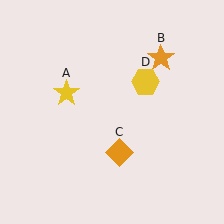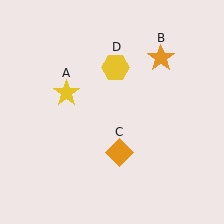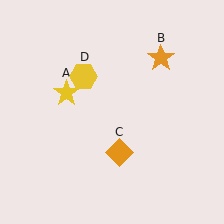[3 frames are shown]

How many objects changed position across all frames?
1 object changed position: yellow hexagon (object D).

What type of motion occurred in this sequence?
The yellow hexagon (object D) rotated counterclockwise around the center of the scene.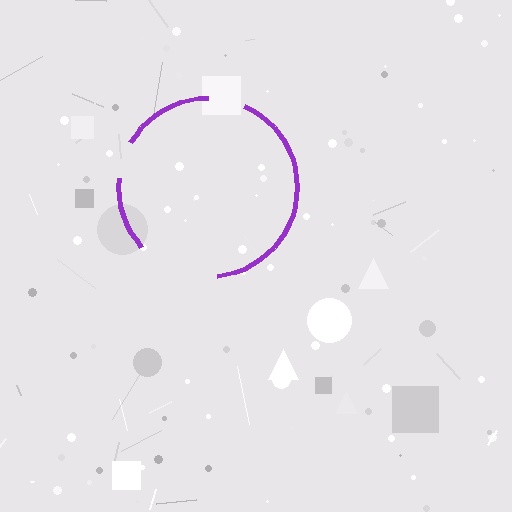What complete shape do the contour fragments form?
The contour fragments form a circle.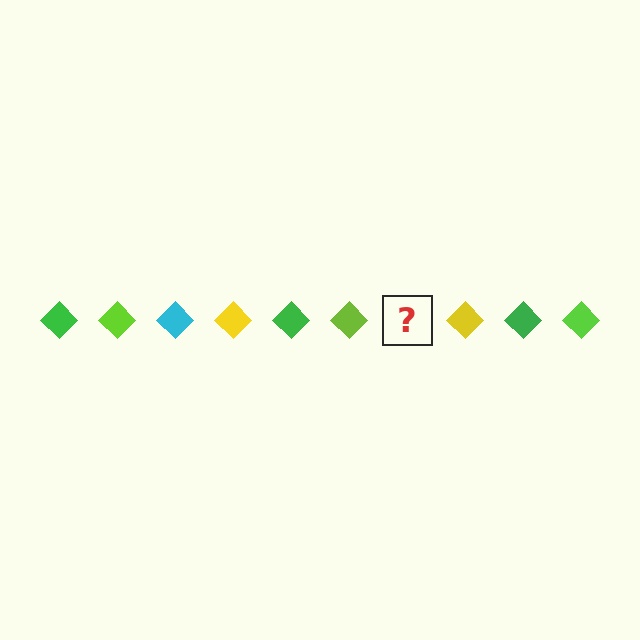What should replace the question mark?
The question mark should be replaced with a cyan diamond.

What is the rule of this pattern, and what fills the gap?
The rule is that the pattern cycles through green, lime, cyan, yellow diamonds. The gap should be filled with a cyan diamond.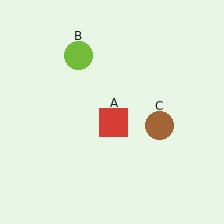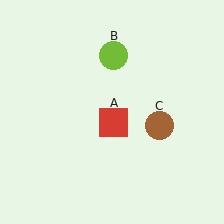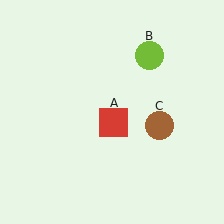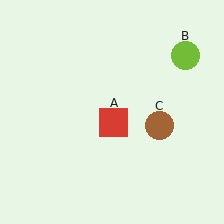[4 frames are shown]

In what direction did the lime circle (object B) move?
The lime circle (object B) moved right.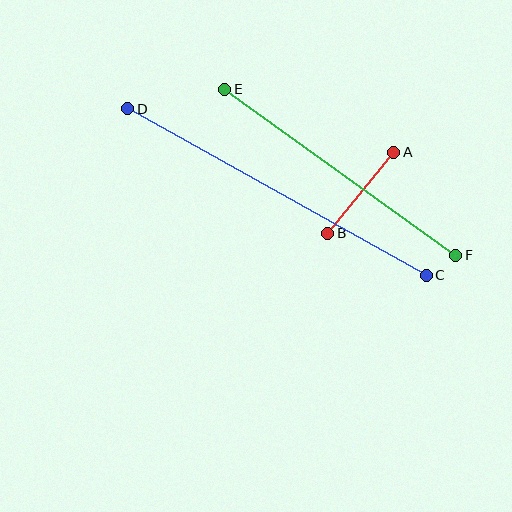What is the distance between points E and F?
The distance is approximately 285 pixels.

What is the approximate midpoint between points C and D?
The midpoint is at approximately (277, 192) pixels.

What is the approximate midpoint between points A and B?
The midpoint is at approximately (361, 193) pixels.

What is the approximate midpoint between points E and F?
The midpoint is at approximately (340, 172) pixels.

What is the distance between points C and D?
The distance is approximately 342 pixels.